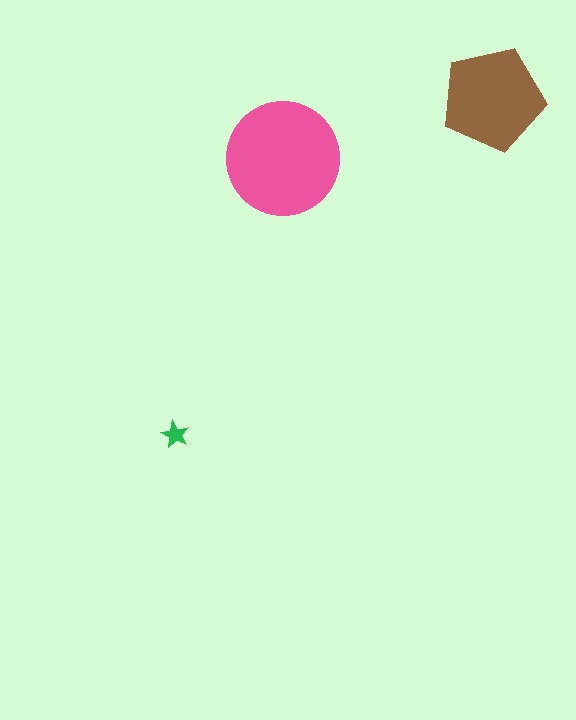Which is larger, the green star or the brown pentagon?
The brown pentagon.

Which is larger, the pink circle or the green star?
The pink circle.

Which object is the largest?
The pink circle.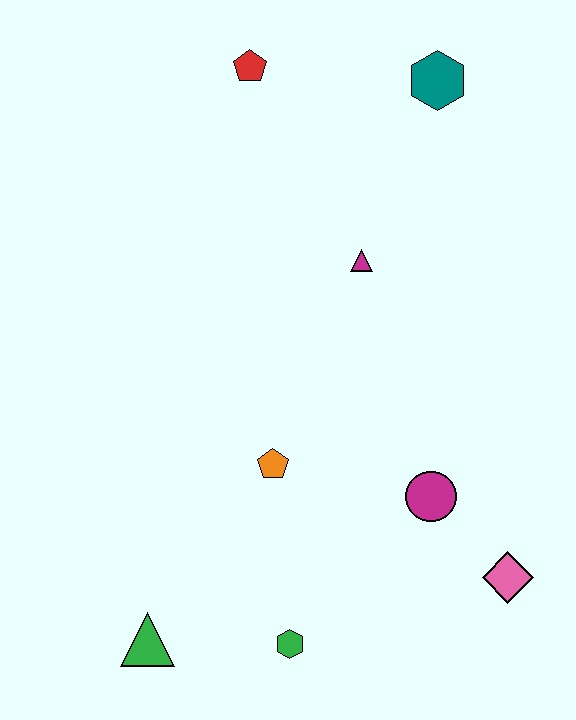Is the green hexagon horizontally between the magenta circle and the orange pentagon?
Yes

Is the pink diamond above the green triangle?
Yes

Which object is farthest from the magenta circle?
The red pentagon is farthest from the magenta circle.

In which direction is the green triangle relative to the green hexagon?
The green triangle is to the left of the green hexagon.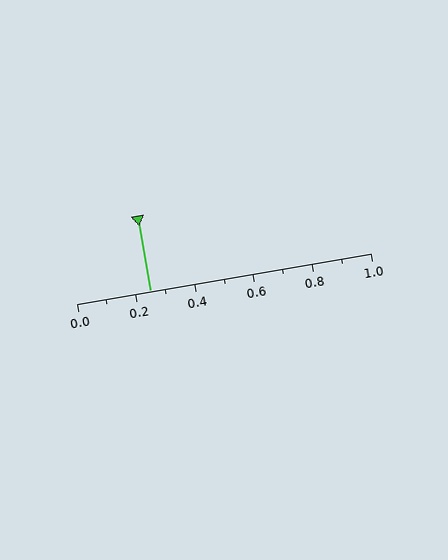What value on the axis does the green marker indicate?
The marker indicates approximately 0.25.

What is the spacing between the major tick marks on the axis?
The major ticks are spaced 0.2 apart.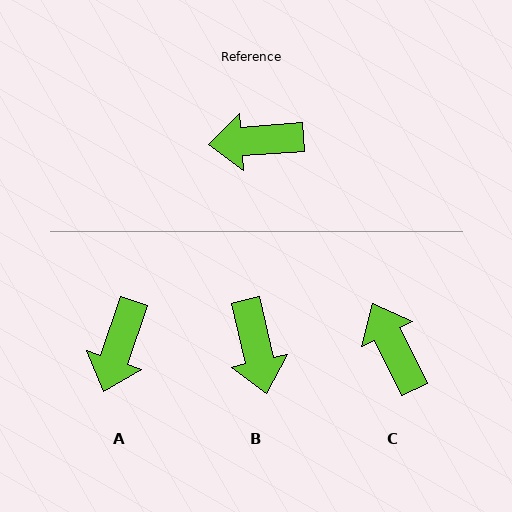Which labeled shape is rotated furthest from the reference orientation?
B, about 99 degrees away.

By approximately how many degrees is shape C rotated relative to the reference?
Approximately 68 degrees clockwise.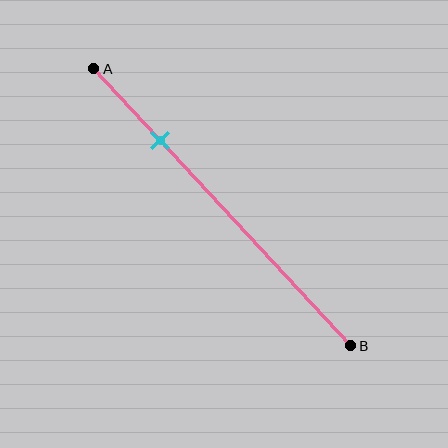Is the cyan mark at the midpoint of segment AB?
No, the mark is at about 25% from A, not at the 50% midpoint.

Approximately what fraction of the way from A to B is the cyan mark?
The cyan mark is approximately 25% of the way from A to B.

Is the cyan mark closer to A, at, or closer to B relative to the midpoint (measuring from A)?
The cyan mark is closer to point A than the midpoint of segment AB.